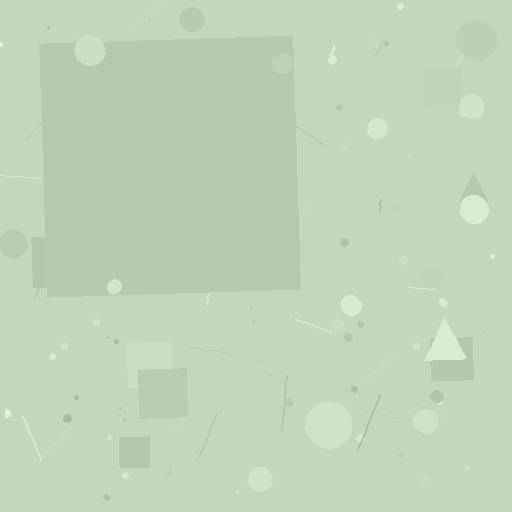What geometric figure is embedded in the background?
A square is embedded in the background.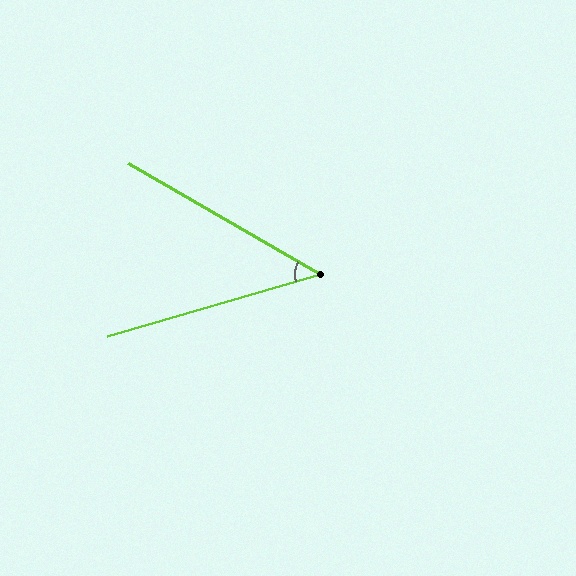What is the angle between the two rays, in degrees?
Approximately 46 degrees.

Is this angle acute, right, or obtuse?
It is acute.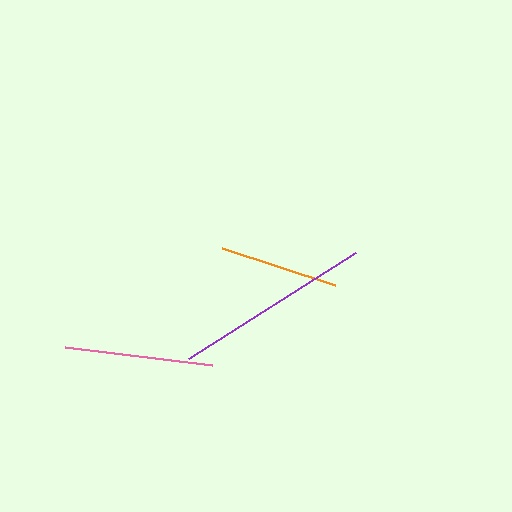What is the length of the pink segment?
The pink segment is approximately 148 pixels long.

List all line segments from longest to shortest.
From longest to shortest: purple, pink, orange.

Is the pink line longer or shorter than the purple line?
The purple line is longer than the pink line.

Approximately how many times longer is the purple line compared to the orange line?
The purple line is approximately 1.7 times the length of the orange line.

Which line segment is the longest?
The purple line is the longest at approximately 197 pixels.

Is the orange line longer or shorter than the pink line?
The pink line is longer than the orange line.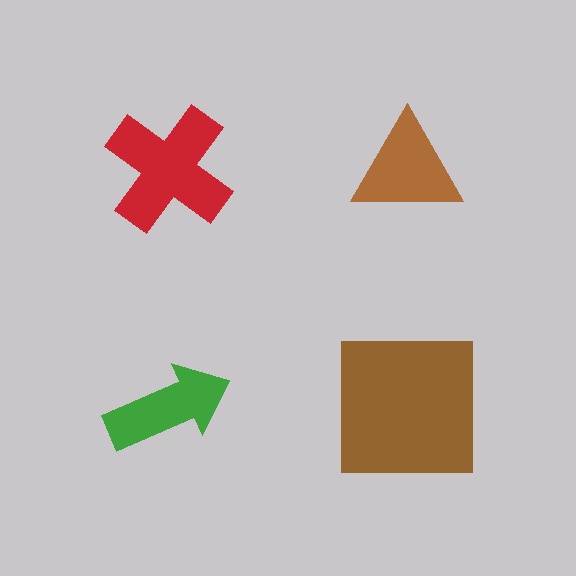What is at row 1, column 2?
A brown triangle.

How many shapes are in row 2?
2 shapes.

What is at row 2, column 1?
A green arrow.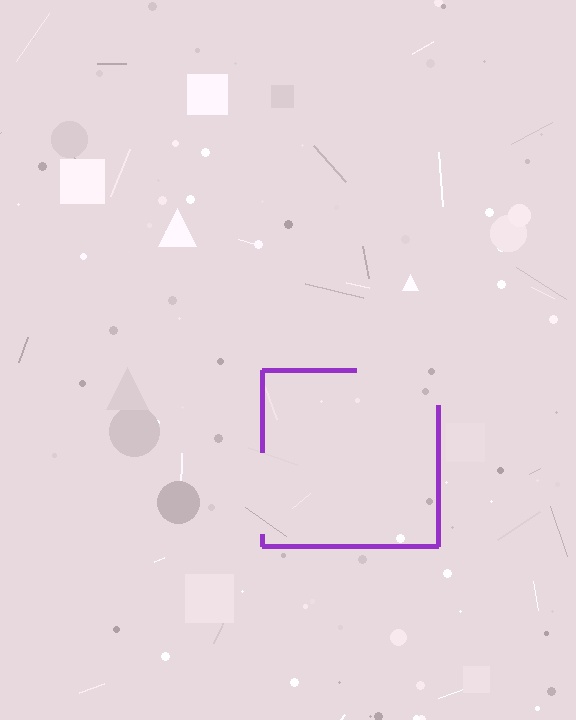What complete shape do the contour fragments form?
The contour fragments form a square.